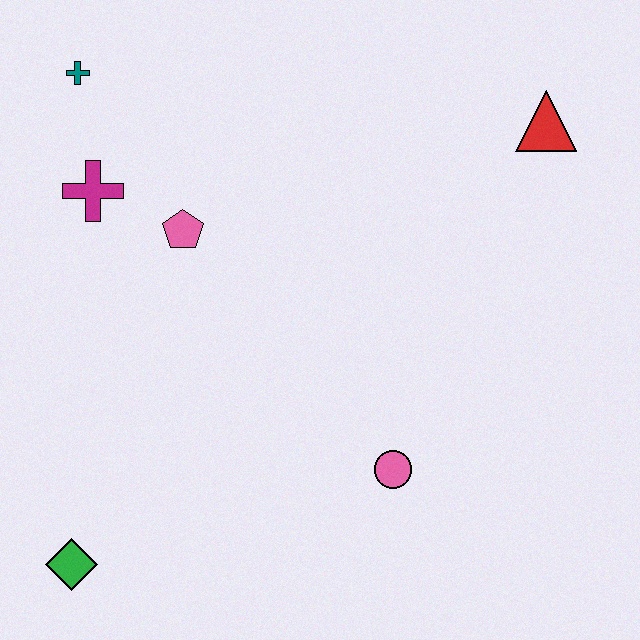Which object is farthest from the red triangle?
The green diamond is farthest from the red triangle.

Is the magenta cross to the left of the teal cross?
No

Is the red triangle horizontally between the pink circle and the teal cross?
No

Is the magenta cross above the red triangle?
No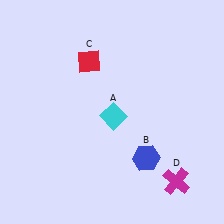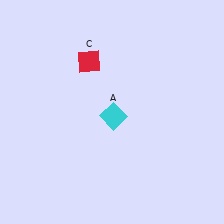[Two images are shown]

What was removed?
The magenta cross (D), the blue hexagon (B) were removed in Image 2.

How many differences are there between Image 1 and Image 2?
There are 2 differences between the two images.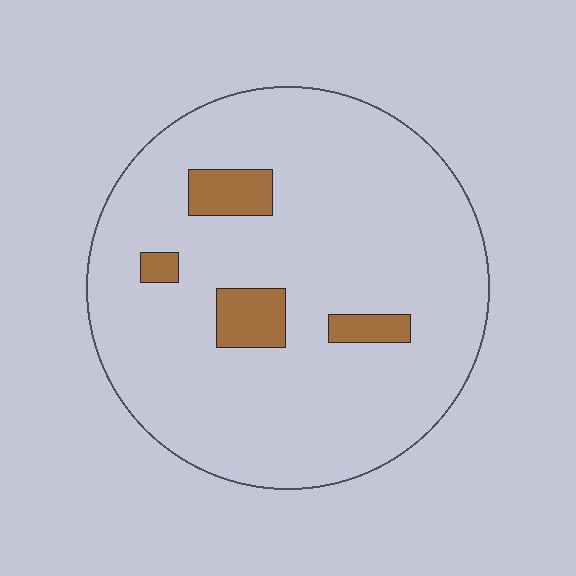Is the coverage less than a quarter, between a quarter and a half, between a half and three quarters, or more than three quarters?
Less than a quarter.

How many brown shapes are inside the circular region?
4.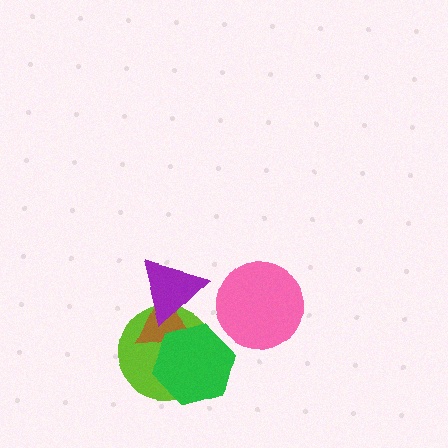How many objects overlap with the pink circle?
0 objects overlap with the pink circle.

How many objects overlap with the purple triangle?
2 objects overlap with the purple triangle.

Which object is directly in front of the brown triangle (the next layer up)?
The green hexagon is directly in front of the brown triangle.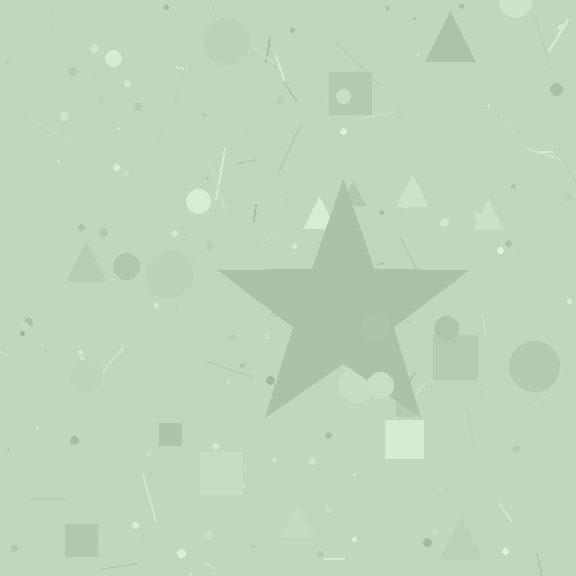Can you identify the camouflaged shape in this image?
The camouflaged shape is a star.